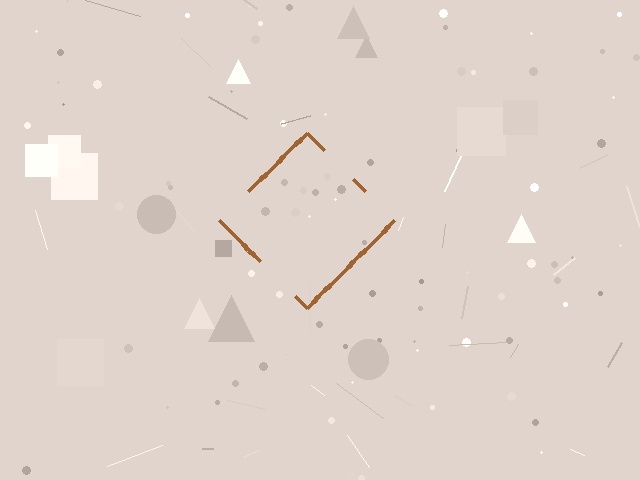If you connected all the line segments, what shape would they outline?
They would outline a diamond.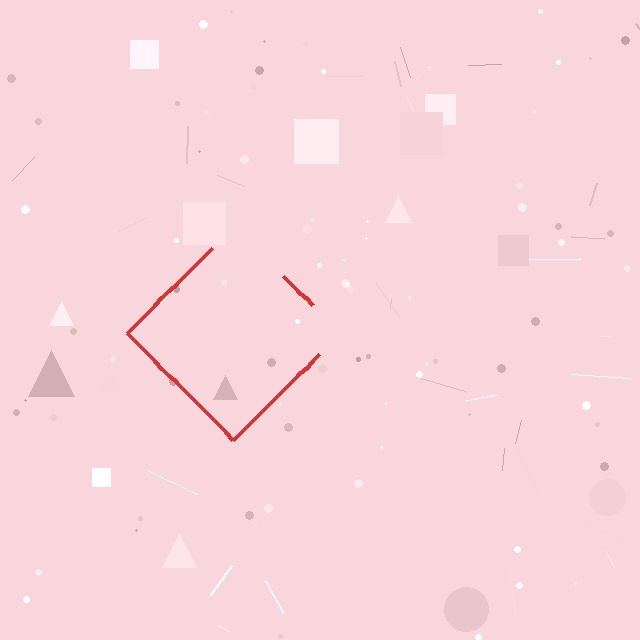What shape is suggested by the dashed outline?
The dashed outline suggests a diamond.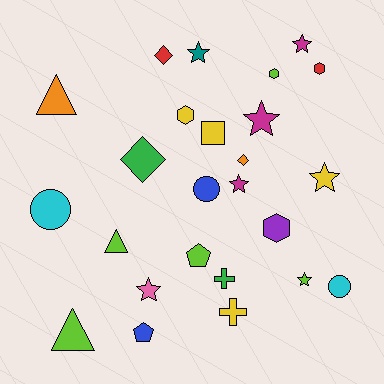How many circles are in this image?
There are 3 circles.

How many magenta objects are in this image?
There are 3 magenta objects.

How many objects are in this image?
There are 25 objects.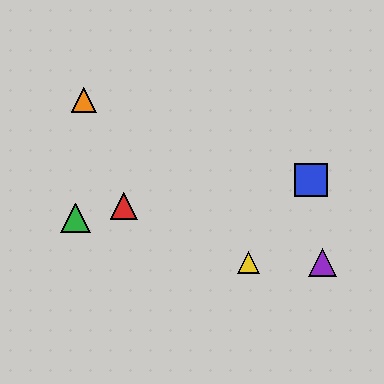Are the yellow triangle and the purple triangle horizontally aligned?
Yes, both are at y≈263.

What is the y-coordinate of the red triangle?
The red triangle is at y≈206.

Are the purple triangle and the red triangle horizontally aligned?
No, the purple triangle is at y≈263 and the red triangle is at y≈206.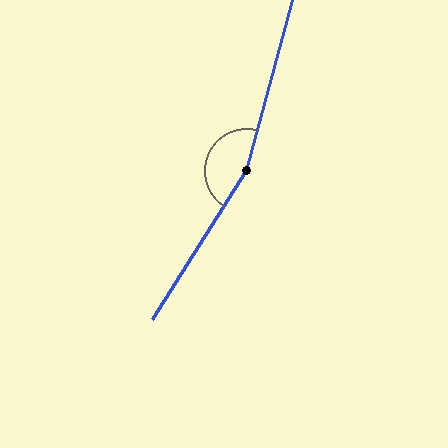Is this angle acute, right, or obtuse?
It is obtuse.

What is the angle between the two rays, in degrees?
Approximately 163 degrees.